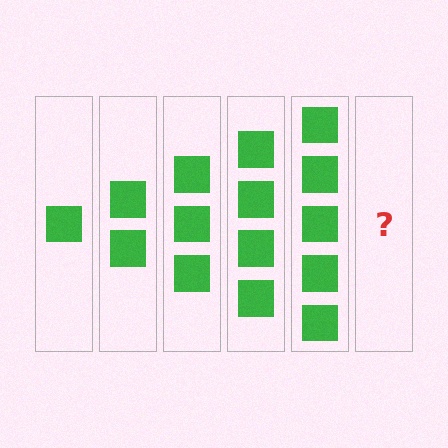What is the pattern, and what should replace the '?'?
The pattern is that each step adds one more square. The '?' should be 6 squares.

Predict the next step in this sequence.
The next step is 6 squares.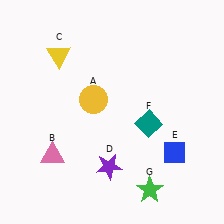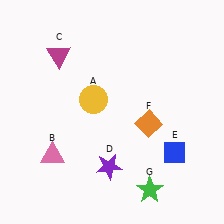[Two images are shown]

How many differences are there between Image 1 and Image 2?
There are 2 differences between the two images.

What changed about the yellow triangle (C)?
In Image 1, C is yellow. In Image 2, it changed to magenta.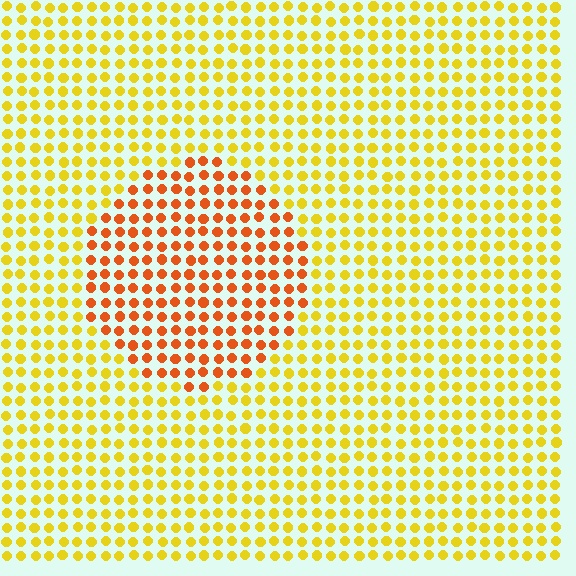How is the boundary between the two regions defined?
The boundary is defined purely by a slight shift in hue (about 37 degrees). Spacing, size, and orientation are identical on both sides.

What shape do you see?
I see a circle.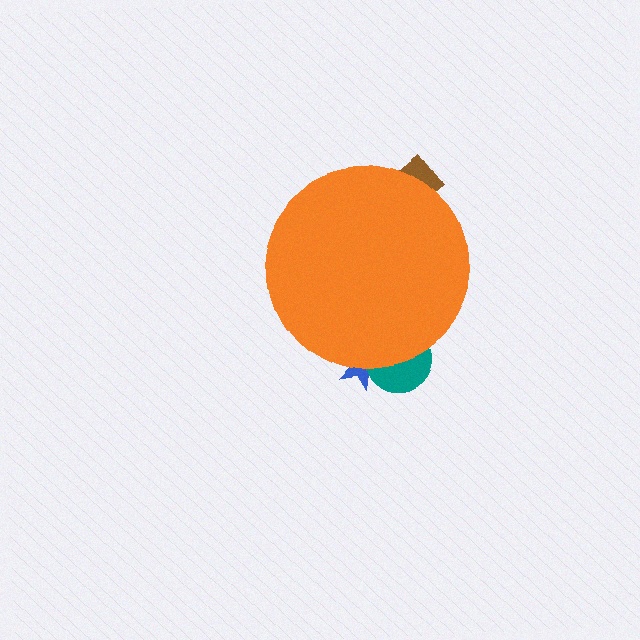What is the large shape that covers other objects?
An orange circle.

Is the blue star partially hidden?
Yes, the blue star is partially hidden behind the orange circle.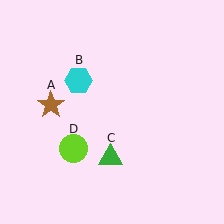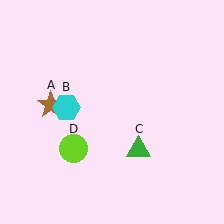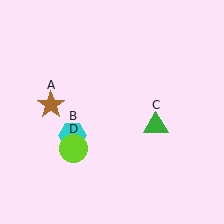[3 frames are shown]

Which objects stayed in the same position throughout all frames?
Brown star (object A) and lime circle (object D) remained stationary.